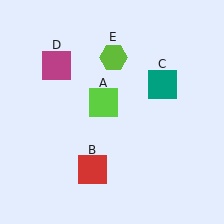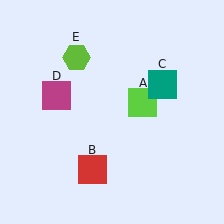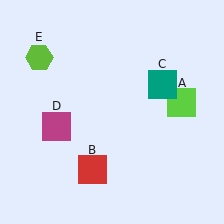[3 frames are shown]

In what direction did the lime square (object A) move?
The lime square (object A) moved right.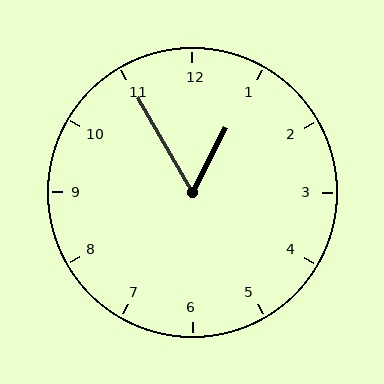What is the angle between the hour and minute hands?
Approximately 58 degrees.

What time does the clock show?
12:55.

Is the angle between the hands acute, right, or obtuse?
It is acute.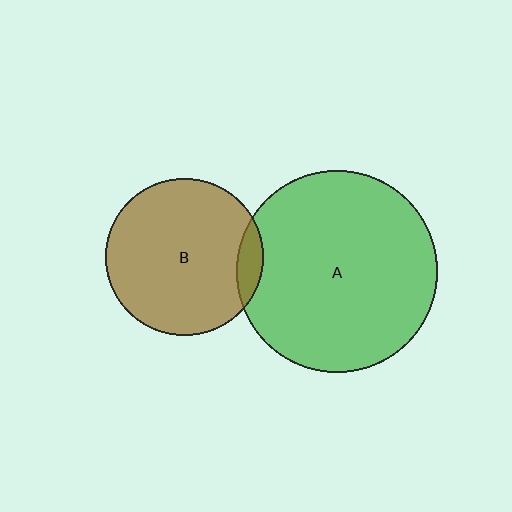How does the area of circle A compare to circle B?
Approximately 1.6 times.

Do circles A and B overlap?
Yes.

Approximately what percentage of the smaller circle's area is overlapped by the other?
Approximately 10%.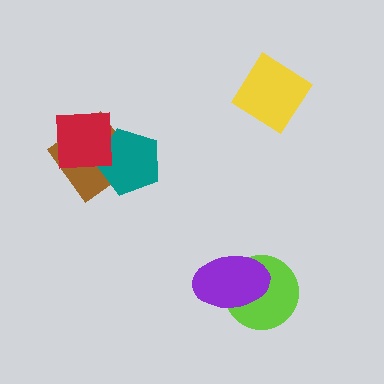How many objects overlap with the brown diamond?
2 objects overlap with the brown diamond.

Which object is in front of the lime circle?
The purple ellipse is in front of the lime circle.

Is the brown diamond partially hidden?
Yes, it is partially covered by another shape.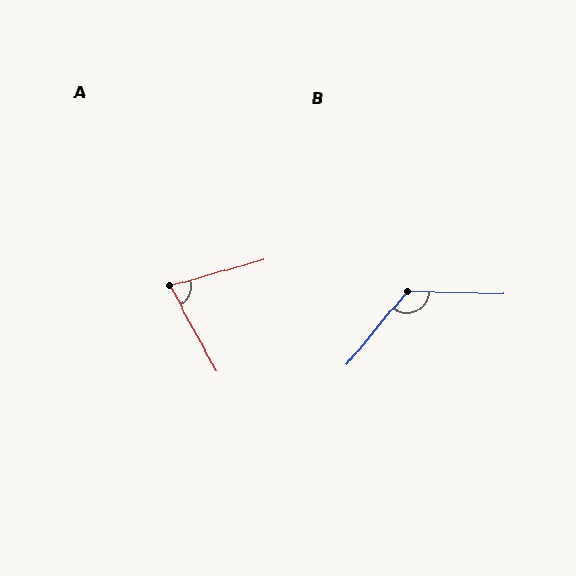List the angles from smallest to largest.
A (77°), B (128°).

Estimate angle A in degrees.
Approximately 77 degrees.